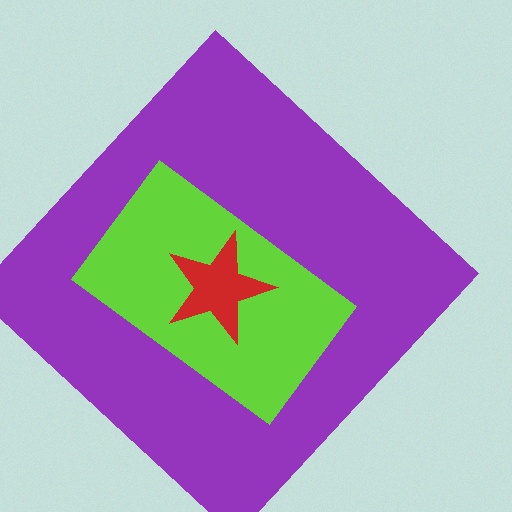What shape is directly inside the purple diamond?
The lime rectangle.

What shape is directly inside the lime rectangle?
The red star.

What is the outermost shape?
The purple diamond.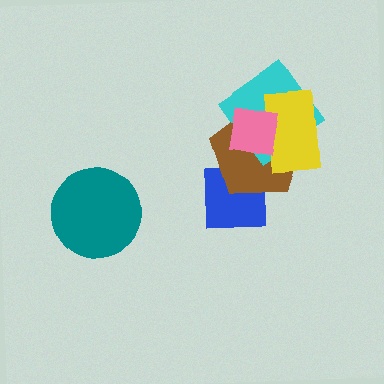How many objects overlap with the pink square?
3 objects overlap with the pink square.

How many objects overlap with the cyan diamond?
3 objects overlap with the cyan diamond.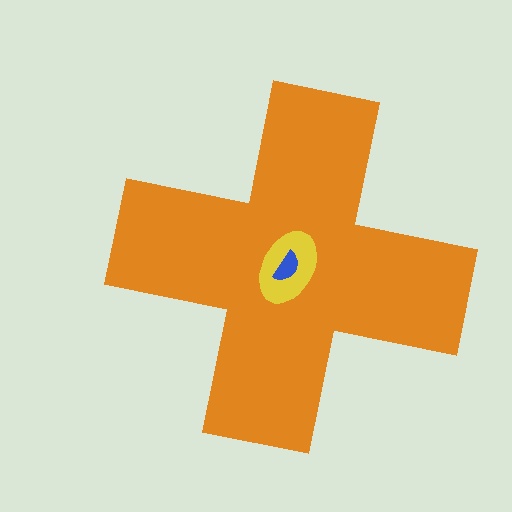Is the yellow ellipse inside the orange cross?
Yes.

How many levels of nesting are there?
3.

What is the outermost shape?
The orange cross.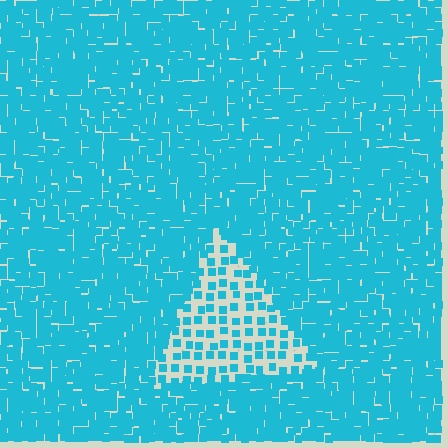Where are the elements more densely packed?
The elements are more densely packed outside the triangle boundary.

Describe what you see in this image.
The image contains small cyan elements arranged at two different densities. A triangle-shaped region is visible where the elements are less densely packed than the surrounding area.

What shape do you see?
I see a triangle.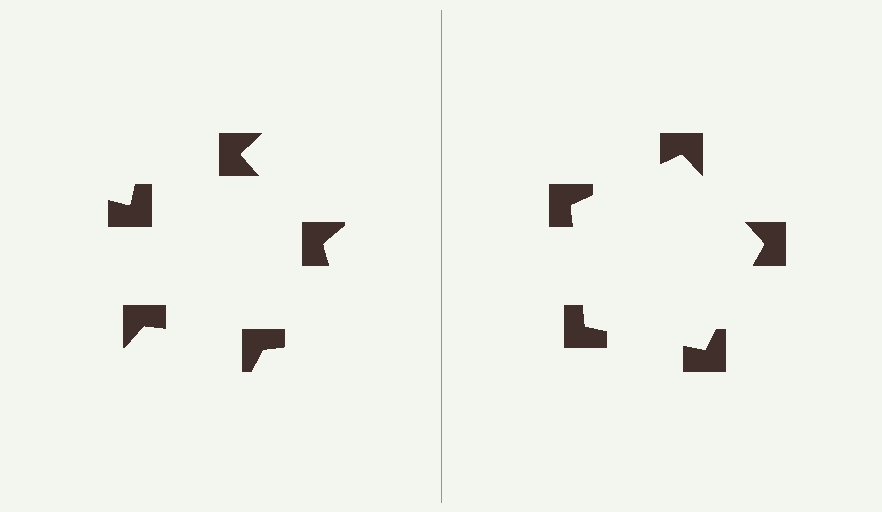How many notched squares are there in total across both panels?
10 — 5 on each side.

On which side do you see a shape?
An illusory pentagon appears on the right side. On the left side the wedge cuts are rotated, so no coherent shape forms.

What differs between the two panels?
The notched squares are positioned identically on both sides; only the wedge orientations differ. On the right they align to a pentagon; on the left they are misaligned.